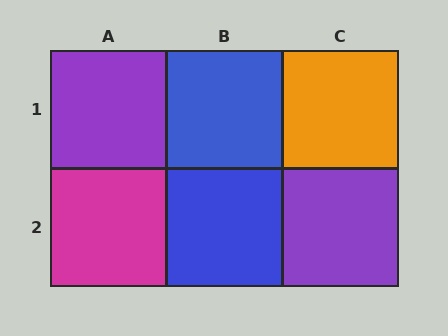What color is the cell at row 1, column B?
Blue.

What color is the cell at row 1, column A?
Purple.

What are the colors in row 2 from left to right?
Magenta, blue, purple.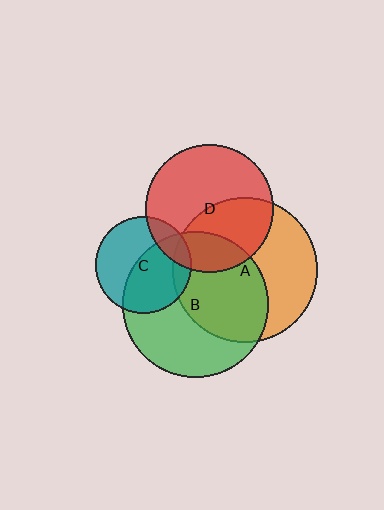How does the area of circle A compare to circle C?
Approximately 2.3 times.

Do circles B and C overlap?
Yes.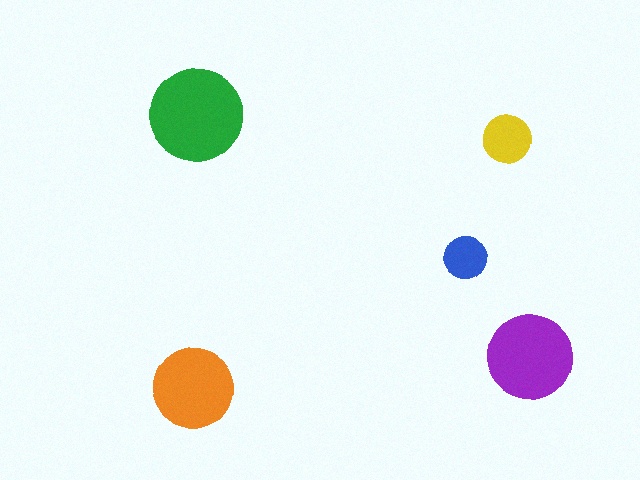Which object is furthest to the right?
The purple circle is rightmost.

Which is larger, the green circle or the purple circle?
The green one.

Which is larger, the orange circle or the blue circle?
The orange one.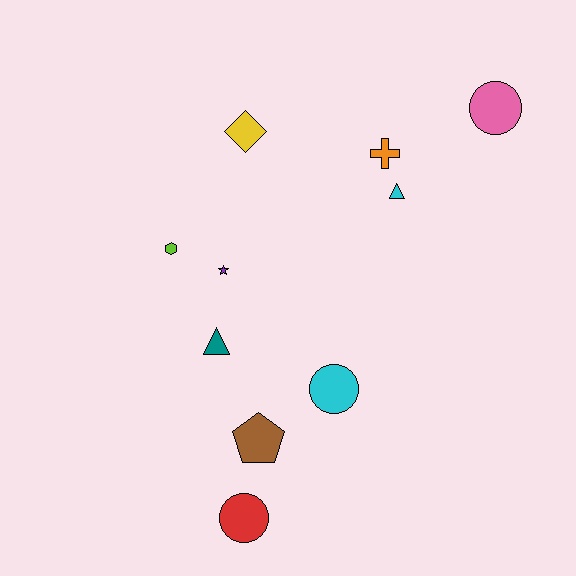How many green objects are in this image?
There are no green objects.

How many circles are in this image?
There are 3 circles.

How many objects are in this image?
There are 10 objects.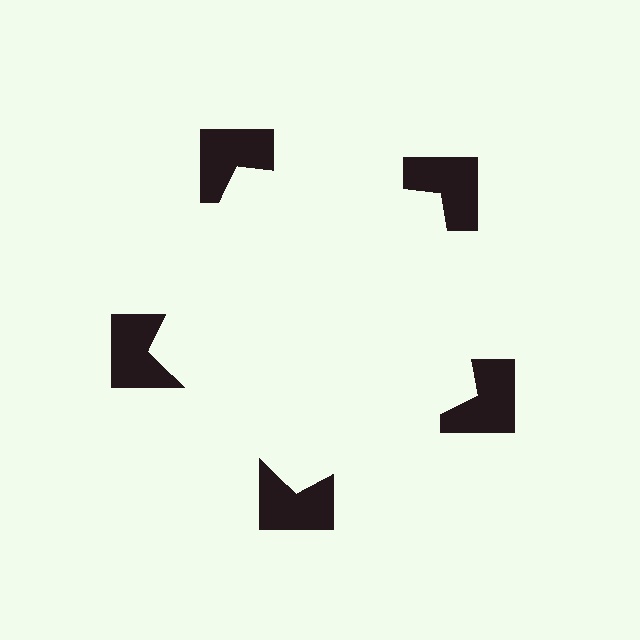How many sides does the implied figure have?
5 sides.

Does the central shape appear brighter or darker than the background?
It typically appears slightly brighter than the background, even though no actual brightness change is drawn.